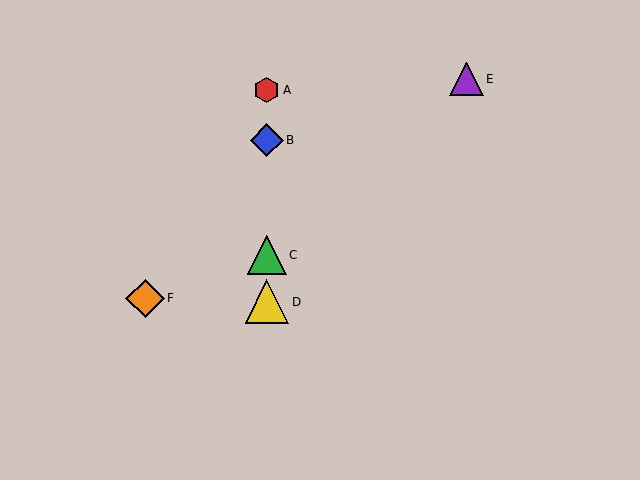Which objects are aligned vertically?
Objects A, B, C, D are aligned vertically.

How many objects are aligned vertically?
4 objects (A, B, C, D) are aligned vertically.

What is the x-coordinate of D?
Object D is at x≈267.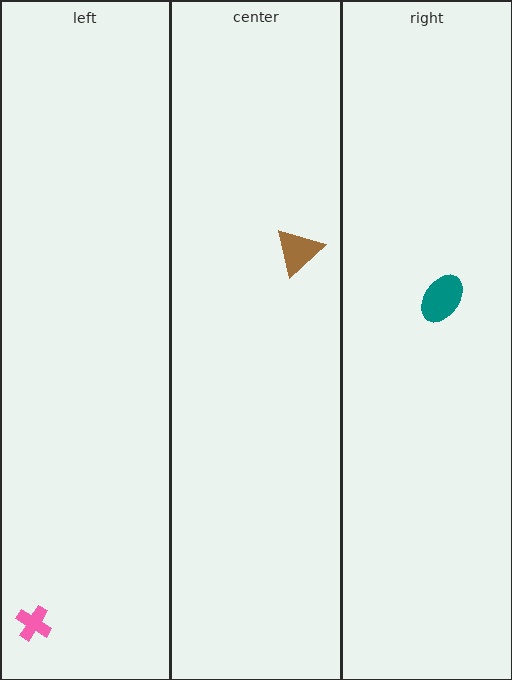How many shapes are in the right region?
1.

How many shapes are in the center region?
1.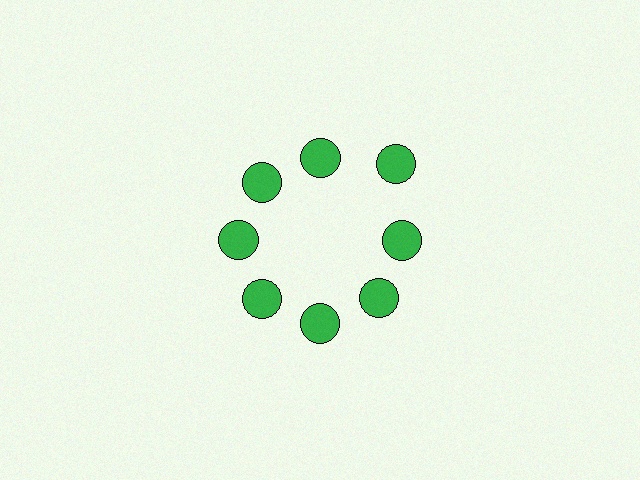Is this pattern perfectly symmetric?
No. The 8 green circles are arranged in a ring, but one element near the 2 o'clock position is pushed outward from the center, breaking the 8-fold rotational symmetry.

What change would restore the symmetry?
The symmetry would be restored by moving it inward, back onto the ring so that all 8 circles sit at equal angles and equal distance from the center.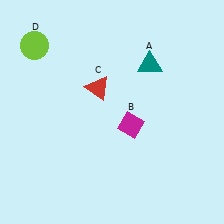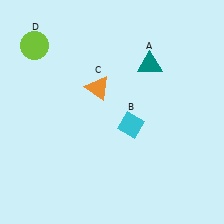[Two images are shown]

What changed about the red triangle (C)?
In Image 1, C is red. In Image 2, it changed to orange.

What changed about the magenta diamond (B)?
In Image 1, B is magenta. In Image 2, it changed to cyan.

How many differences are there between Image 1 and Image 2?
There are 2 differences between the two images.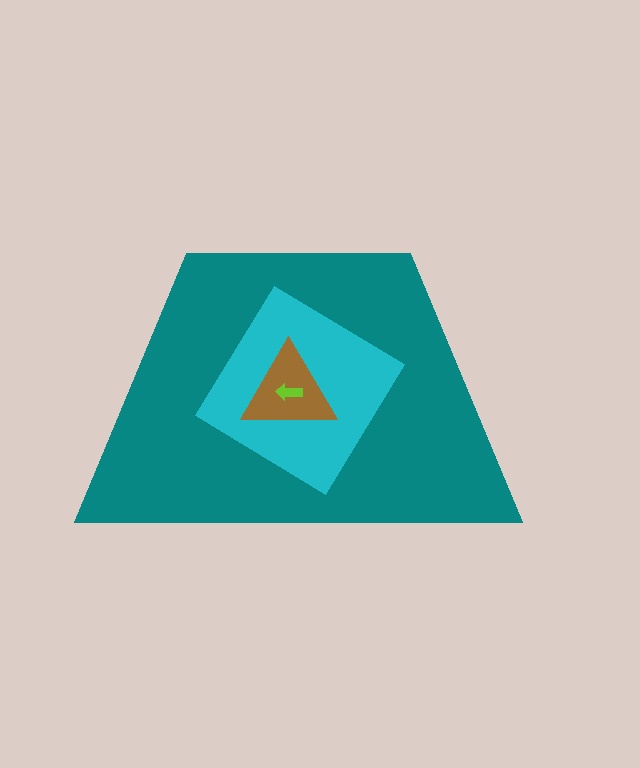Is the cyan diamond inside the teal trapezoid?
Yes.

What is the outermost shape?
The teal trapezoid.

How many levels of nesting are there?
4.